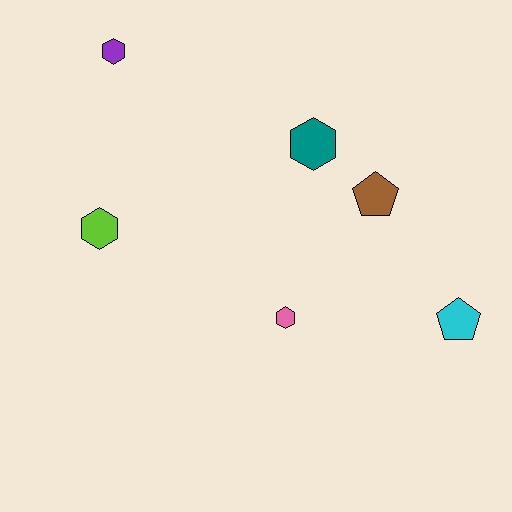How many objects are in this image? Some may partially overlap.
There are 6 objects.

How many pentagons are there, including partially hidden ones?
There are 2 pentagons.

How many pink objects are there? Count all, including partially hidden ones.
There is 1 pink object.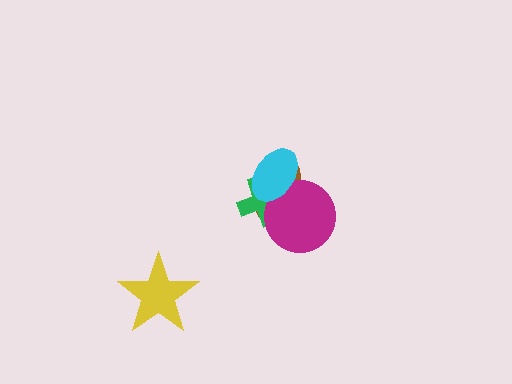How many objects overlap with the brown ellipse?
3 objects overlap with the brown ellipse.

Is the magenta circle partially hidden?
Yes, it is partially covered by another shape.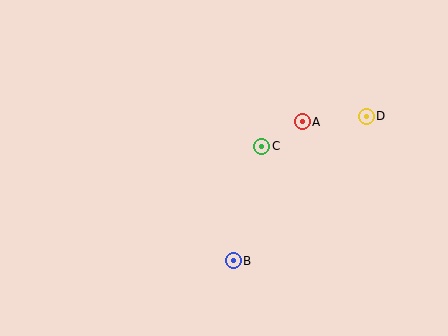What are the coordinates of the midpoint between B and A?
The midpoint between B and A is at (268, 191).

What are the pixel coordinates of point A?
Point A is at (302, 122).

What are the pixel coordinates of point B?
Point B is at (233, 261).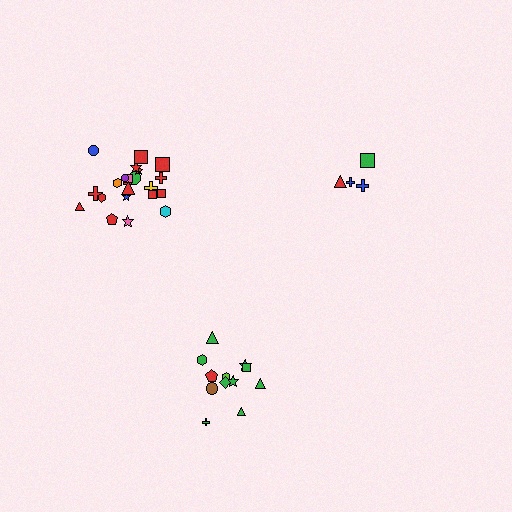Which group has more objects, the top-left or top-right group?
The top-left group.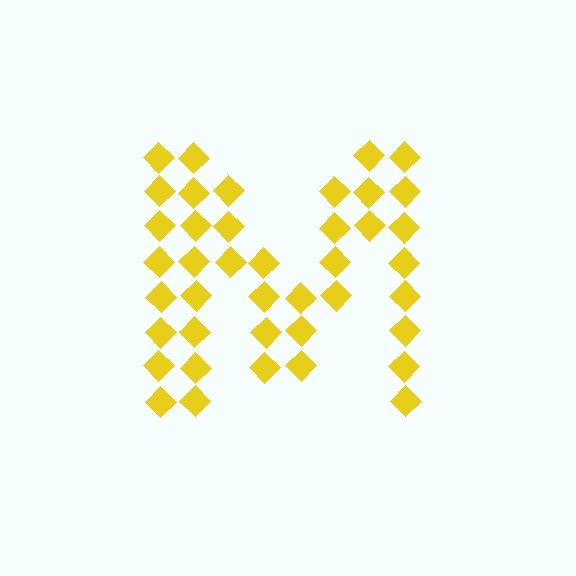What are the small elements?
The small elements are diamonds.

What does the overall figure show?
The overall figure shows the letter M.